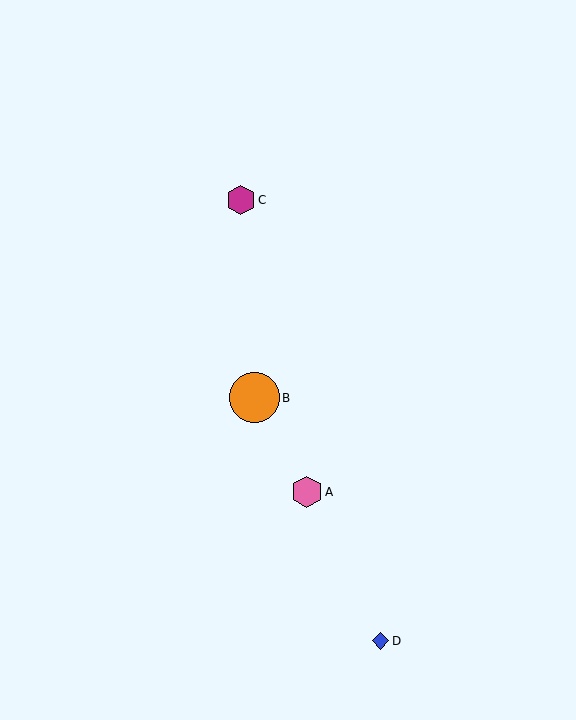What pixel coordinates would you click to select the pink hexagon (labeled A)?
Click at (307, 492) to select the pink hexagon A.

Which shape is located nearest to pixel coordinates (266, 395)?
The orange circle (labeled B) at (254, 398) is nearest to that location.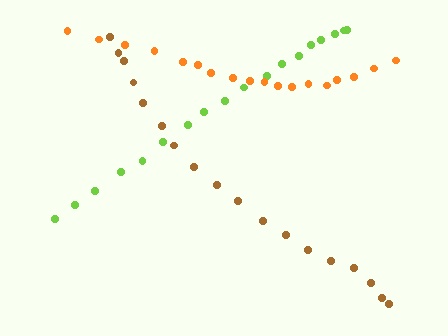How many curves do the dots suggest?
There are 3 distinct paths.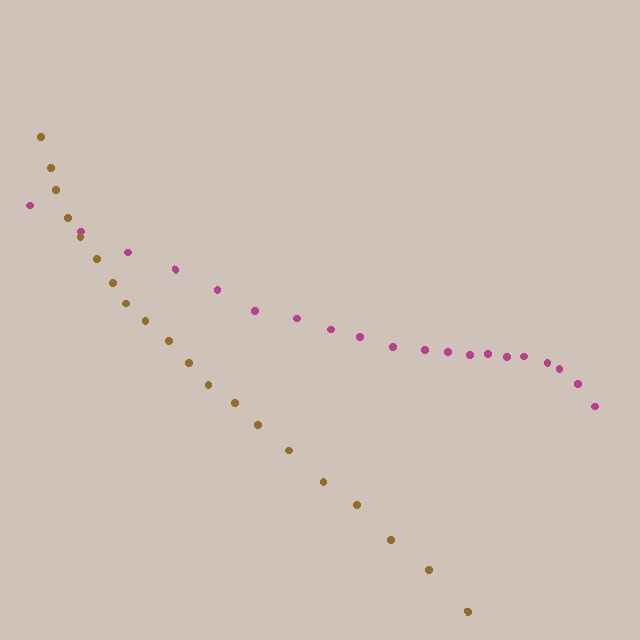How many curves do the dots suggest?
There are 2 distinct paths.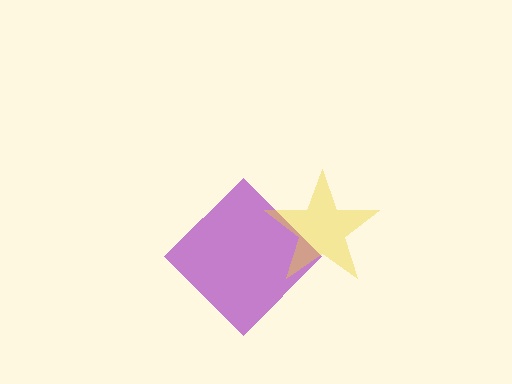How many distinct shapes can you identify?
There are 2 distinct shapes: a purple diamond, a yellow star.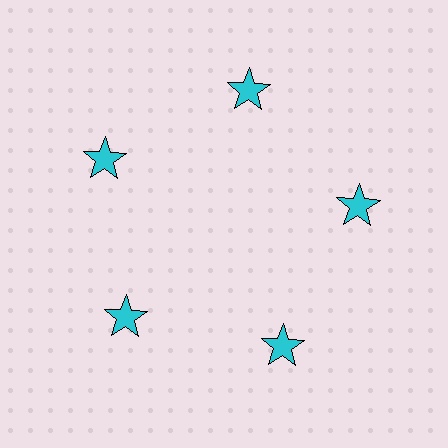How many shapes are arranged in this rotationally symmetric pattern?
There are 5 shapes, arranged in 5 groups of 1.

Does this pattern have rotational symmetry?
Yes, this pattern has 5-fold rotational symmetry. It looks the same after rotating 72 degrees around the center.